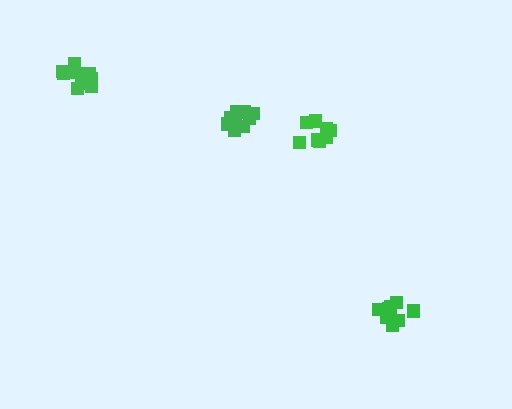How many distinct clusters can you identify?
There are 4 distinct clusters.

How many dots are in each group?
Group 1: 9 dots, Group 2: 8 dots, Group 3: 12 dots, Group 4: 10 dots (39 total).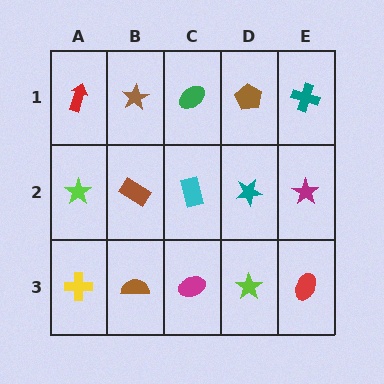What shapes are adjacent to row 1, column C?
A cyan rectangle (row 2, column C), a brown star (row 1, column B), a brown pentagon (row 1, column D).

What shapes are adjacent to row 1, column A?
A lime star (row 2, column A), a brown star (row 1, column B).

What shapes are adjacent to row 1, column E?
A magenta star (row 2, column E), a brown pentagon (row 1, column D).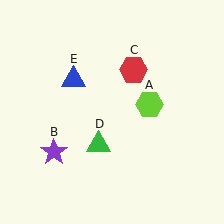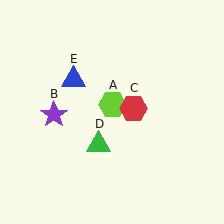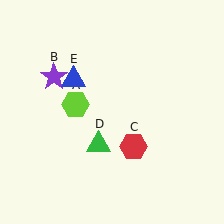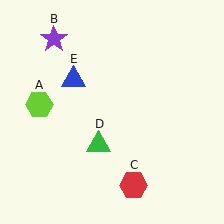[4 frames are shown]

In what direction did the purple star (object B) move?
The purple star (object B) moved up.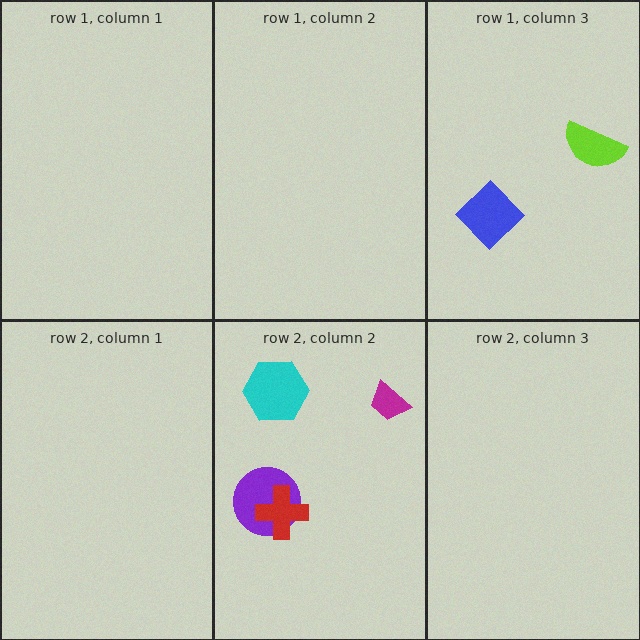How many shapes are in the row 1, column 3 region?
2.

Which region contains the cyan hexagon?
The row 2, column 2 region.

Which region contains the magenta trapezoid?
The row 2, column 2 region.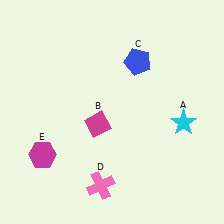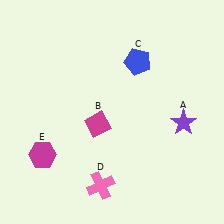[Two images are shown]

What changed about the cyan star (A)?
In Image 1, A is cyan. In Image 2, it changed to purple.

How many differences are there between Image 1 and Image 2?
There is 1 difference between the two images.